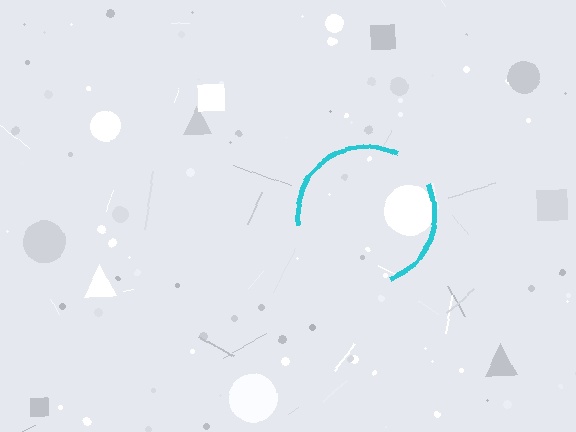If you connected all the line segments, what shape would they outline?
They would outline a circle.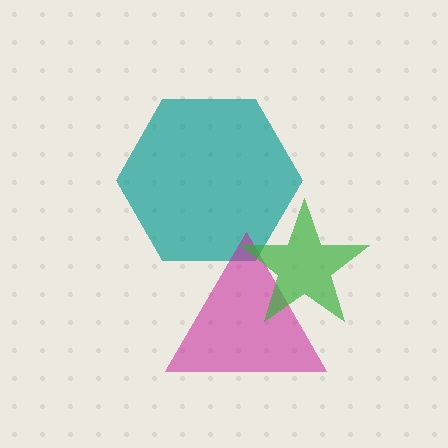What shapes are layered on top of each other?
The layered shapes are: a teal hexagon, a magenta triangle, a green star.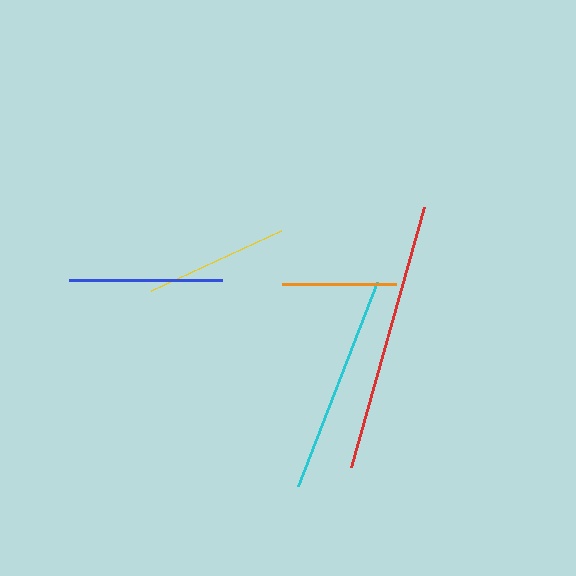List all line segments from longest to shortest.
From longest to shortest: red, cyan, blue, yellow, orange.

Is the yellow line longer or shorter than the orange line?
The yellow line is longer than the orange line.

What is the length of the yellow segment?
The yellow segment is approximately 144 pixels long.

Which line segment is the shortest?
The orange line is the shortest at approximately 114 pixels.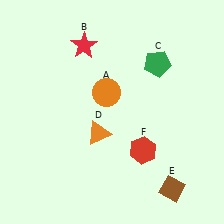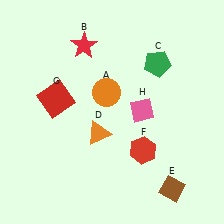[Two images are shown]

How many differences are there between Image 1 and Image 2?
There are 2 differences between the two images.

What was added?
A red square (G), a pink diamond (H) were added in Image 2.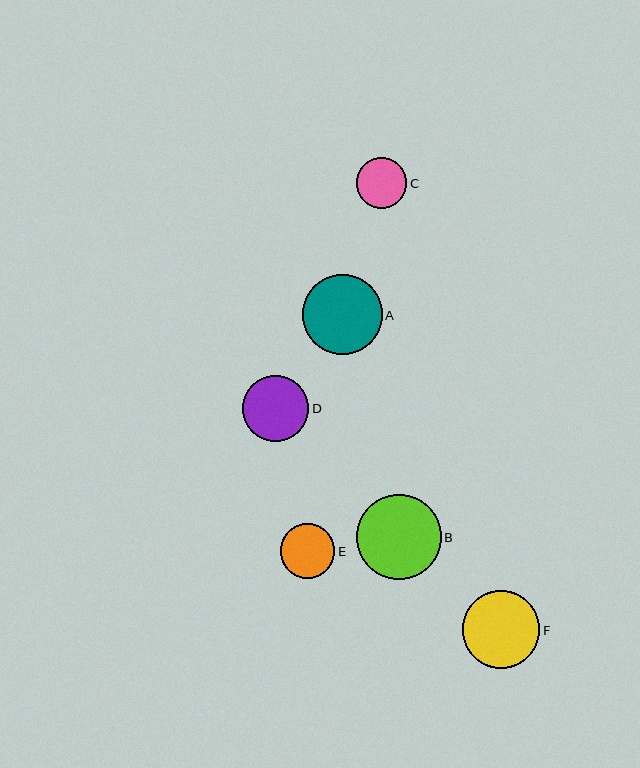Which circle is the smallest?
Circle C is the smallest with a size of approximately 51 pixels.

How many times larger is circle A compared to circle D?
Circle A is approximately 1.2 times the size of circle D.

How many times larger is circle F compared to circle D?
Circle F is approximately 1.2 times the size of circle D.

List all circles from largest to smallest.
From largest to smallest: B, A, F, D, E, C.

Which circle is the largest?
Circle B is the largest with a size of approximately 84 pixels.